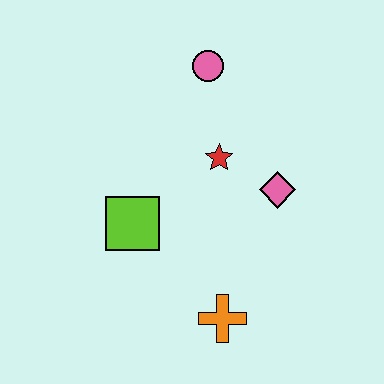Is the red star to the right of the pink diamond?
No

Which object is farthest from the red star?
The orange cross is farthest from the red star.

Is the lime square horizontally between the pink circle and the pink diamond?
No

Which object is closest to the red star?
The pink diamond is closest to the red star.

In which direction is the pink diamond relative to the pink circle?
The pink diamond is below the pink circle.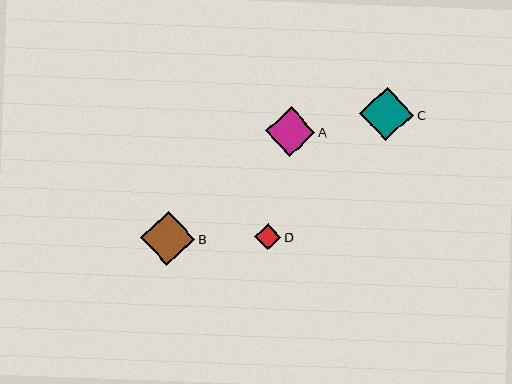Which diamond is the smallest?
Diamond D is the smallest with a size of approximately 26 pixels.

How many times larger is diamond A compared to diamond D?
Diamond A is approximately 1.9 times the size of diamond D.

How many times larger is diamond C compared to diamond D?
Diamond C is approximately 2.1 times the size of diamond D.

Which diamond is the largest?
Diamond B is the largest with a size of approximately 54 pixels.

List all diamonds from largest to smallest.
From largest to smallest: B, C, A, D.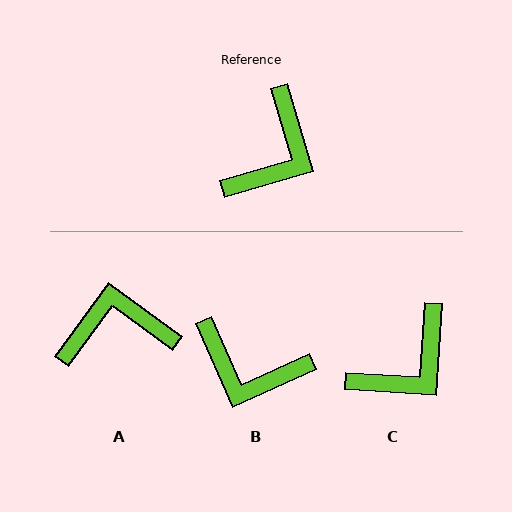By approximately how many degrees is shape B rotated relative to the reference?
Approximately 82 degrees clockwise.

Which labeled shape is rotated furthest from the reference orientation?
A, about 127 degrees away.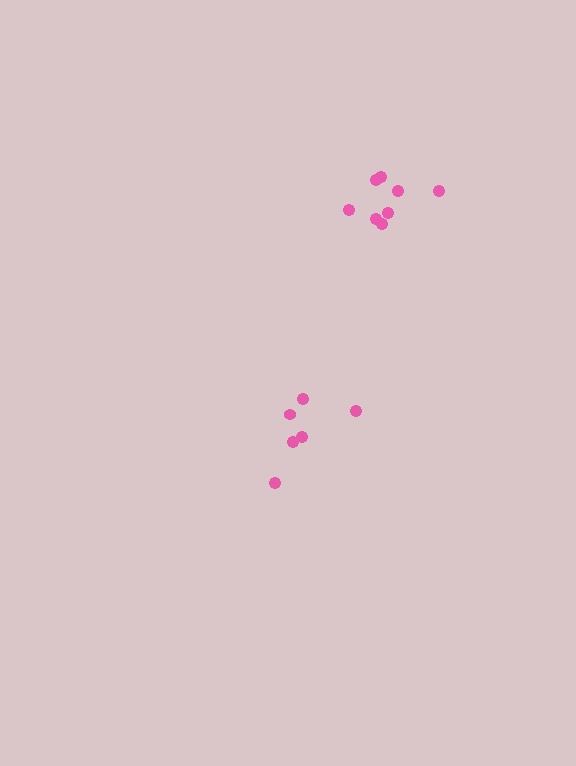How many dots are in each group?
Group 1: 6 dots, Group 2: 8 dots (14 total).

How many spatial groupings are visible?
There are 2 spatial groupings.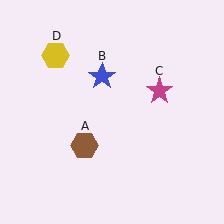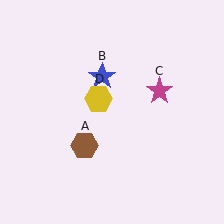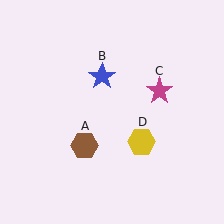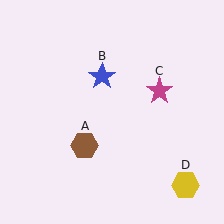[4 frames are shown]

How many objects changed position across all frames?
1 object changed position: yellow hexagon (object D).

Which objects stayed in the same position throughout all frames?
Brown hexagon (object A) and blue star (object B) and magenta star (object C) remained stationary.